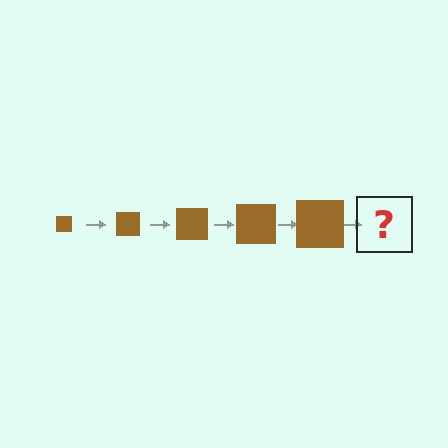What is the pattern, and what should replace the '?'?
The pattern is that the square gets progressively larger each step. The '?' should be a brown square, larger than the previous one.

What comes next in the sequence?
The next element should be a brown square, larger than the previous one.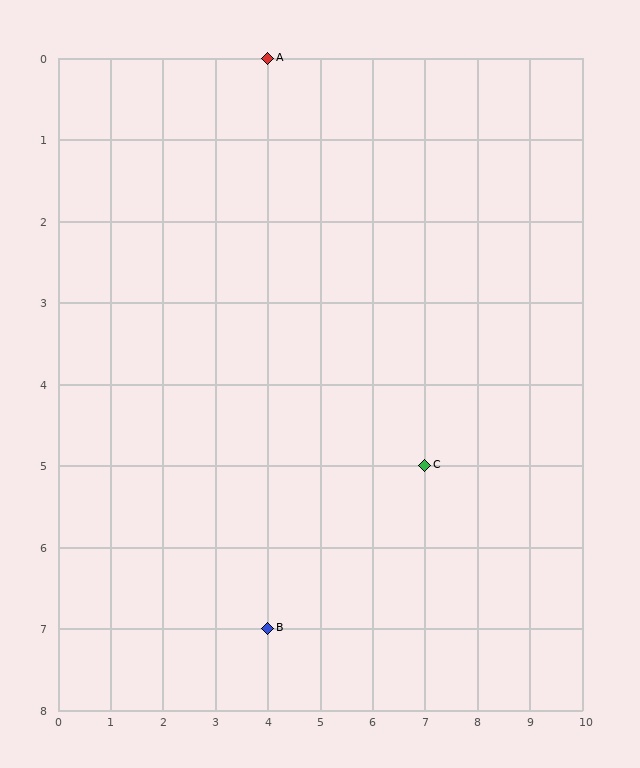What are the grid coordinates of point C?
Point C is at grid coordinates (7, 5).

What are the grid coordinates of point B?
Point B is at grid coordinates (4, 7).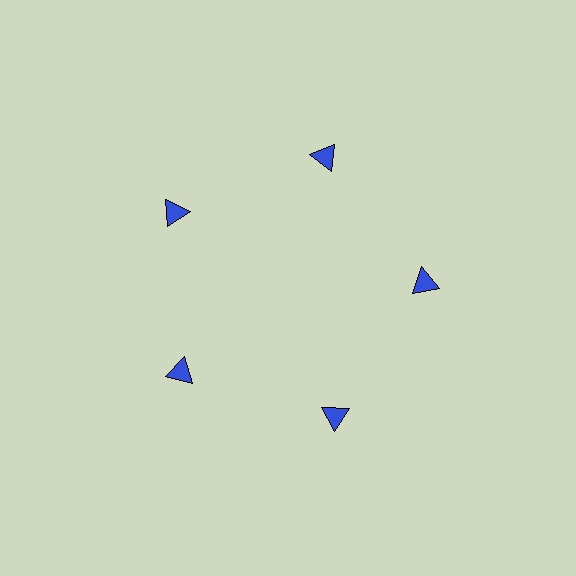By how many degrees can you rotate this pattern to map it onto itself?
The pattern maps onto itself every 72 degrees of rotation.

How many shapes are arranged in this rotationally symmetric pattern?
There are 5 shapes, arranged in 5 groups of 1.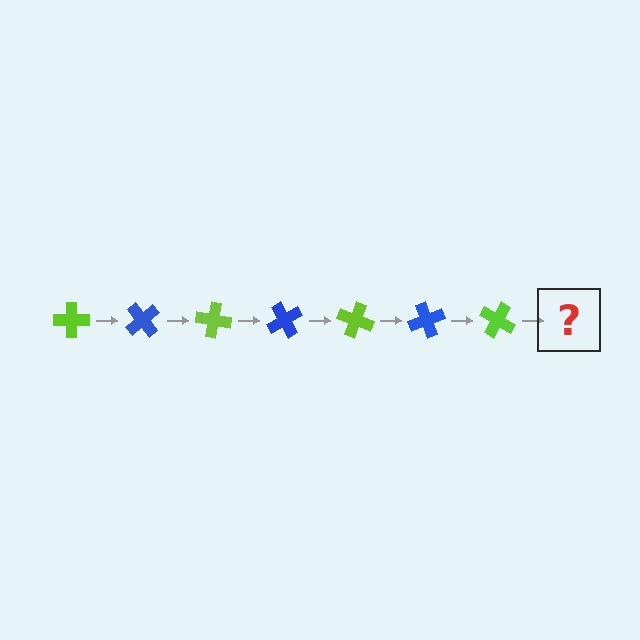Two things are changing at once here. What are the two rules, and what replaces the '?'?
The two rules are that it rotates 50 degrees each step and the color cycles through lime and blue. The '?' should be a blue cross, rotated 350 degrees from the start.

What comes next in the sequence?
The next element should be a blue cross, rotated 350 degrees from the start.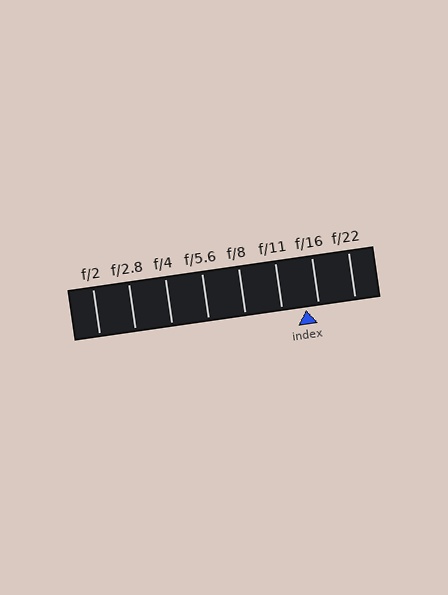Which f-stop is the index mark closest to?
The index mark is closest to f/16.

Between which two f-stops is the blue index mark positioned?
The index mark is between f/11 and f/16.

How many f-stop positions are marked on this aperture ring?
There are 8 f-stop positions marked.